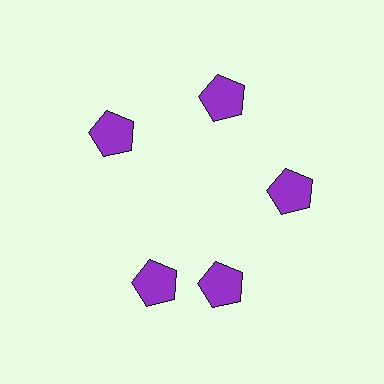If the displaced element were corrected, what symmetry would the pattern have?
It would have 5-fold rotational symmetry — the pattern would map onto itself every 72 degrees.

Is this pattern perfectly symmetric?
No. The 5 purple pentagons are arranged in a ring, but one element near the 8 o'clock position is rotated out of alignment along the ring, breaking the 5-fold rotational symmetry.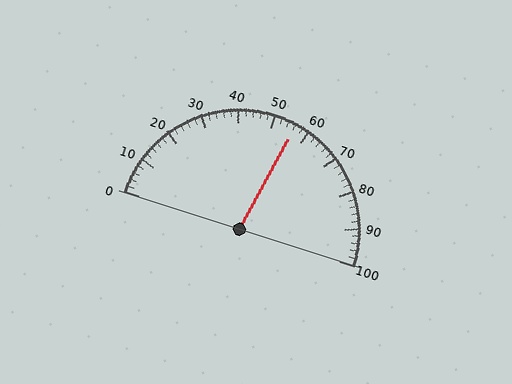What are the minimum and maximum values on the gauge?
The gauge ranges from 0 to 100.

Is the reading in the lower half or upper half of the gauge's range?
The reading is in the upper half of the range (0 to 100).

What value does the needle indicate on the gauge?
The needle indicates approximately 56.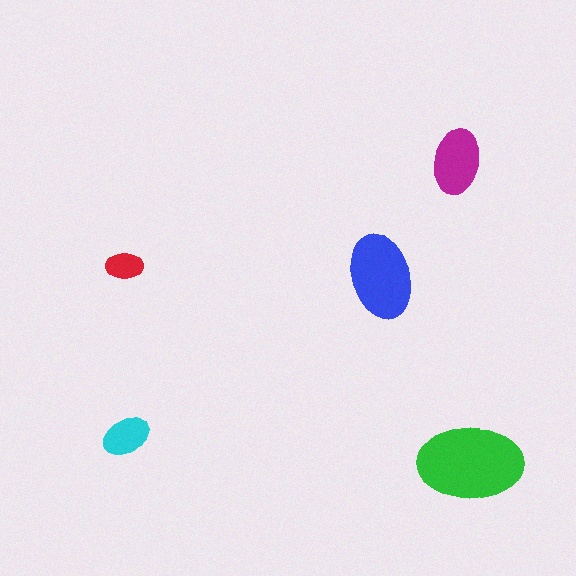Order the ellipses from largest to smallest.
the green one, the blue one, the magenta one, the cyan one, the red one.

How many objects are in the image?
There are 5 objects in the image.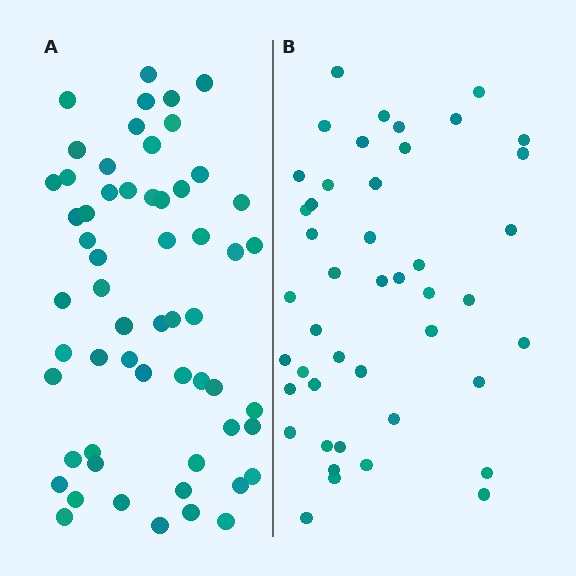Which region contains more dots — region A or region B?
Region A (the left region) has more dots.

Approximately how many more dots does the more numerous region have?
Region A has approximately 15 more dots than region B.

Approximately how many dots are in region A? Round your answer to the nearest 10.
About 60 dots. (The exact count is 58, which rounds to 60.)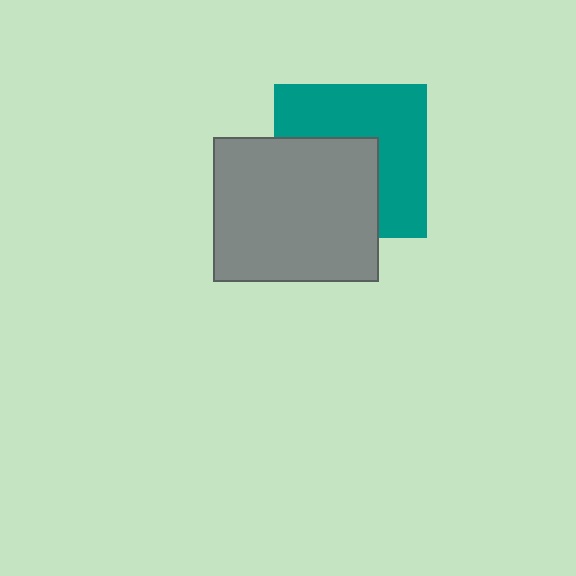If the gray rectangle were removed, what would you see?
You would see the complete teal square.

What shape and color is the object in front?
The object in front is a gray rectangle.